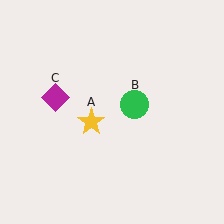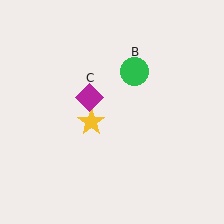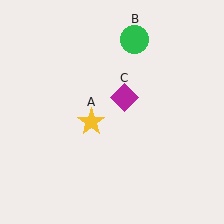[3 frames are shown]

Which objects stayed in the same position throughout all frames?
Yellow star (object A) remained stationary.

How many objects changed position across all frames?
2 objects changed position: green circle (object B), magenta diamond (object C).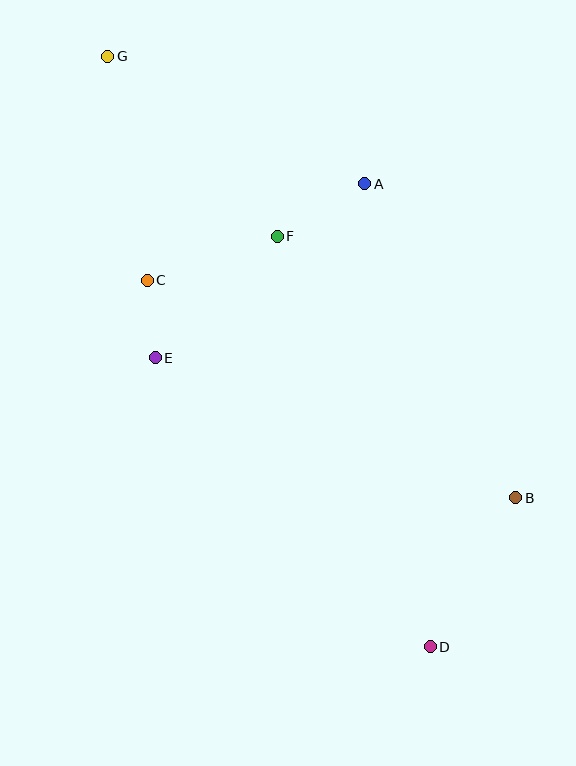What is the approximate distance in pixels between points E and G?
The distance between E and G is approximately 305 pixels.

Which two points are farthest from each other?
Points D and G are farthest from each other.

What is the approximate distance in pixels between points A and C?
The distance between A and C is approximately 238 pixels.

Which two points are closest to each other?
Points C and E are closest to each other.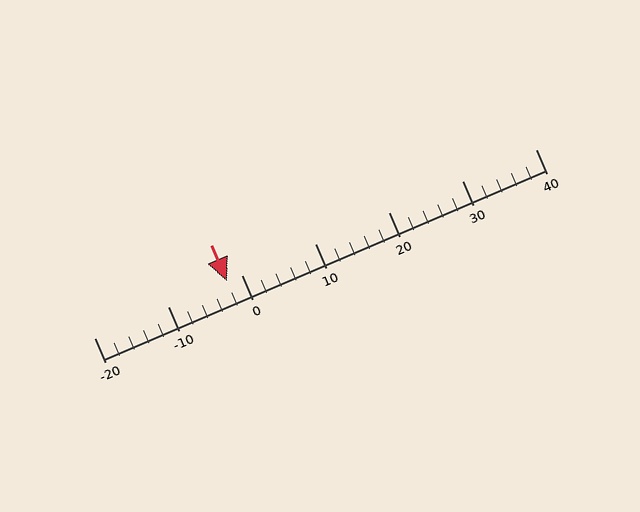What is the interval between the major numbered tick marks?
The major tick marks are spaced 10 units apart.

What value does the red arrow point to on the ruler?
The red arrow points to approximately -2.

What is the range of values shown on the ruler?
The ruler shows values from -20 to 40.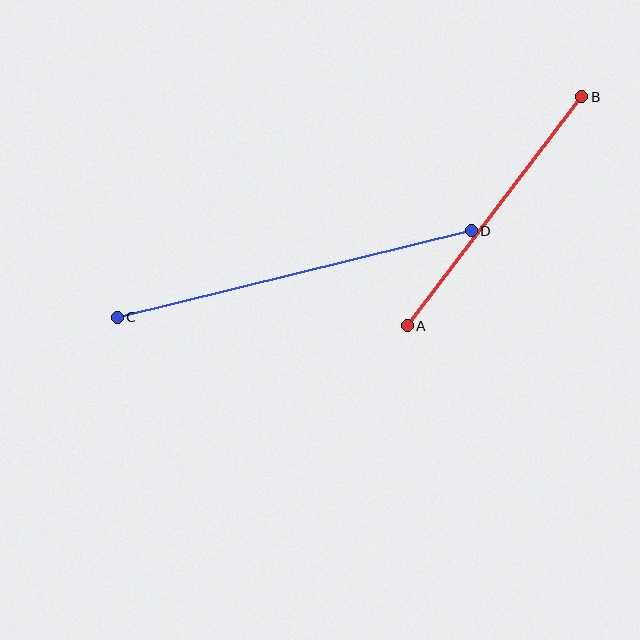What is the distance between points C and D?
The distance is approximately 364 pixels.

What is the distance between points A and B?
The distance is approximately 288 pixels.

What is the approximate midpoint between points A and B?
The midpoint is at approximately (494, 211) pixels.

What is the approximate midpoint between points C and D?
The midpoint is at approximately (294, 274) pixels.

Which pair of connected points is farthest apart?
Points C and D are farthest apart.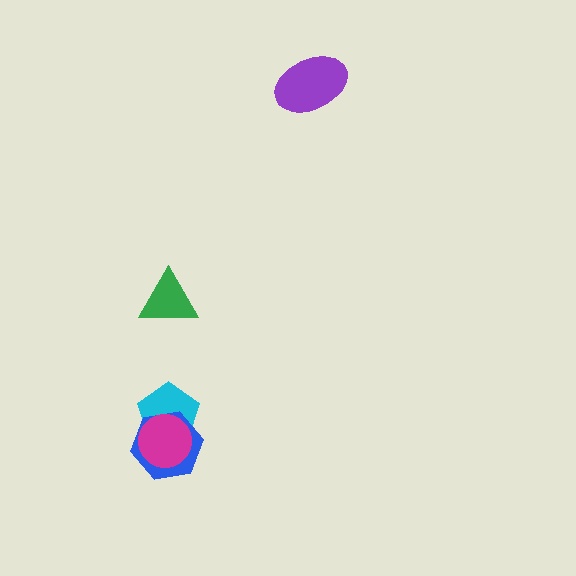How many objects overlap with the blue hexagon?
2 objects overlap with the blue hexagon.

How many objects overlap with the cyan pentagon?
2 objects overlap with the cyan pentagon.